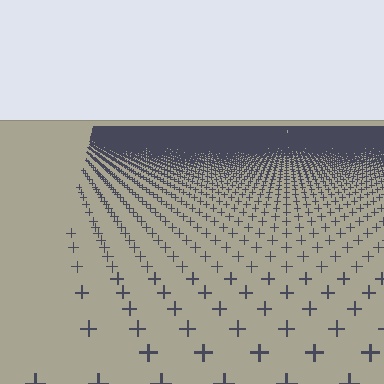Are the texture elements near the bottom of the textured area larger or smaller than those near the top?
Larger. Near the bottom, elements are closer to the viewer and appear at a bigger on-screen size.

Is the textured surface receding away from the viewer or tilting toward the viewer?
The surface is receding away from the viewer. Texture elements get smaller and denser toward the top.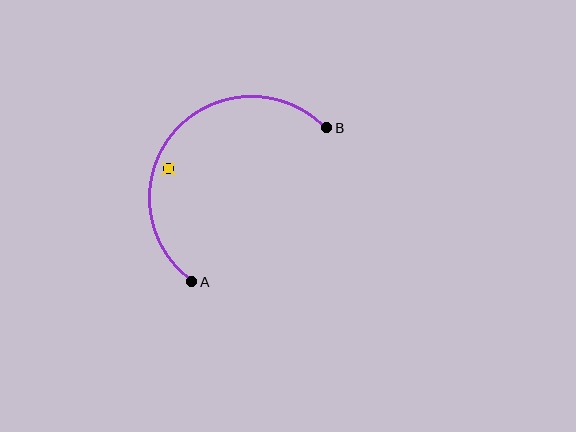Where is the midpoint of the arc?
The arc midpoint is the point on the curve farthest from the straight line joining A and B. It sits above and to the left of that line.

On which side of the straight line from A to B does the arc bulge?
The arc bulges above and to the left of the straight line connecting A and B.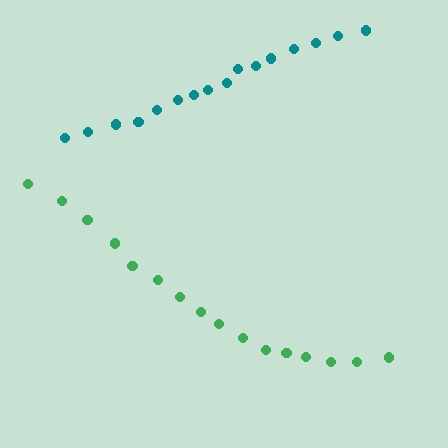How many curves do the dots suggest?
There are 2 distinct paths.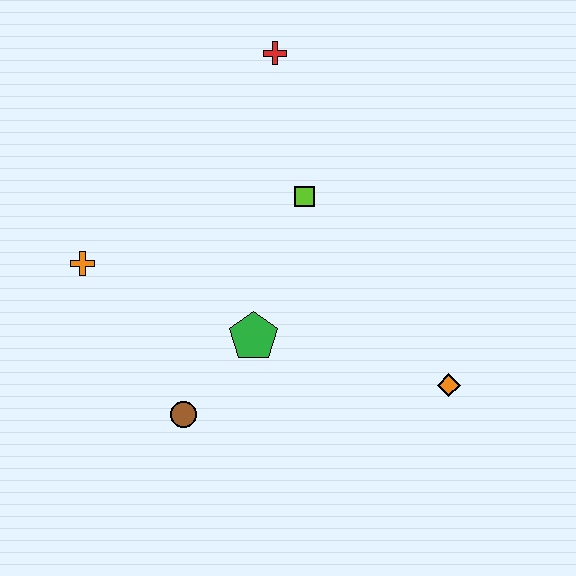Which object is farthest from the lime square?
The brown circle is farthest from the lime square.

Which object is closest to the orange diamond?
The green pentagon is closest to the orange diamond.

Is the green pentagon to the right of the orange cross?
Yes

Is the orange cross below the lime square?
Yes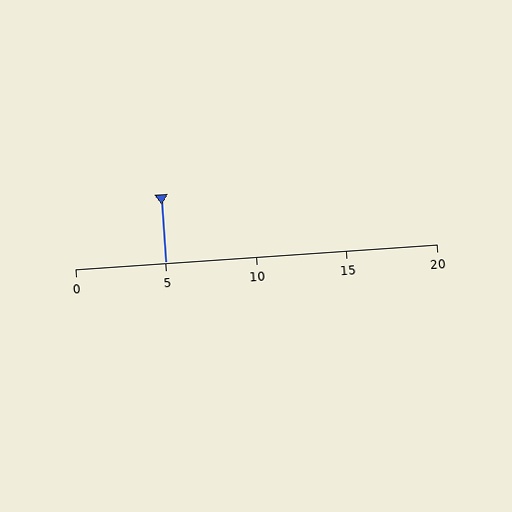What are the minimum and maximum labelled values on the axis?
The axis runs from 0 to 20.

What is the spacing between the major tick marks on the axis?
The major ticks are spaced 5 apart.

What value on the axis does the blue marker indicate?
The marker indicates approximately 5.